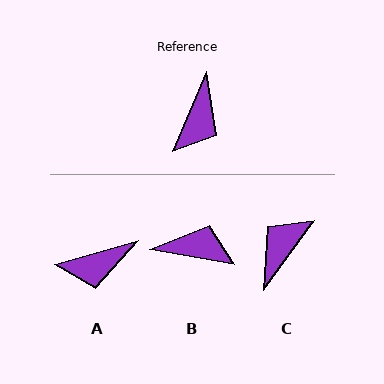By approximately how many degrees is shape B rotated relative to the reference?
Approximately 103 degrees counter-clockwise.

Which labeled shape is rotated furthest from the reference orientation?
C, about 167 degrees away.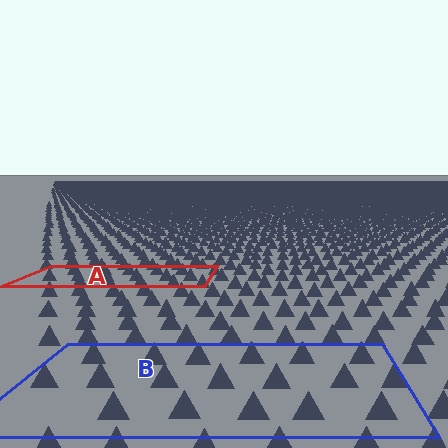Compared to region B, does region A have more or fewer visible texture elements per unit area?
Region A has more texture elements per unit area — they are packed more densely because it is farther away.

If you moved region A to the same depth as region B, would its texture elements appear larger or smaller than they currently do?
They would appear larger. At a closer depth, the same texture elements are projected at a bigger on-screen size.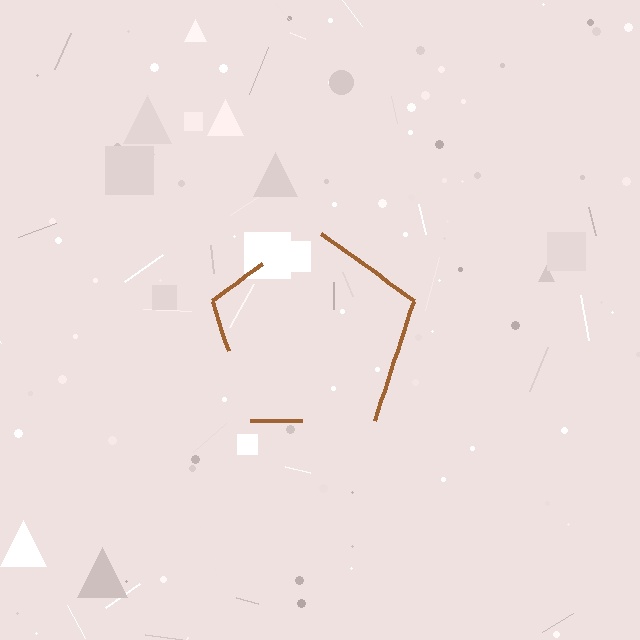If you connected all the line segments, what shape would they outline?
They would outline a pentagon.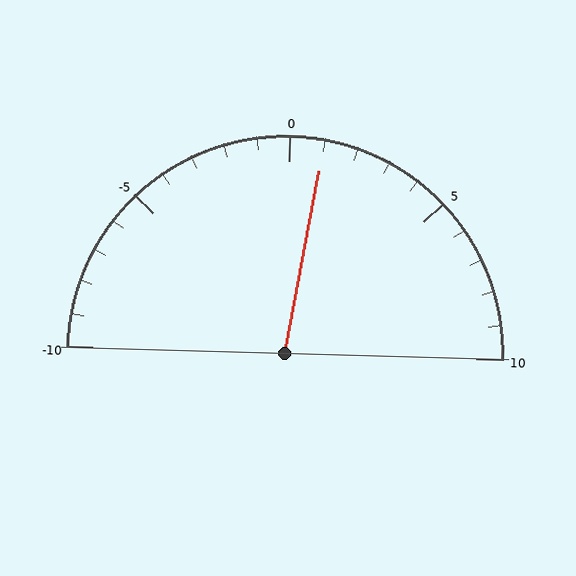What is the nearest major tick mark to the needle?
The nearest major tick mark is 0.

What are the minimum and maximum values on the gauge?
The gauge ranges from -10 to 10.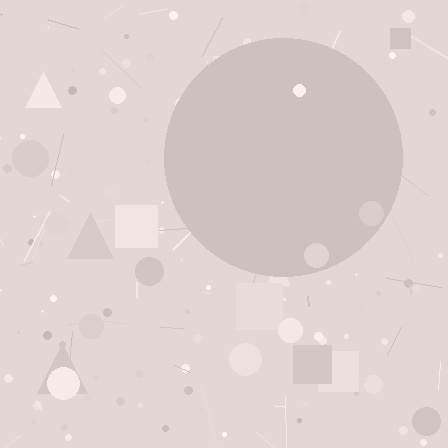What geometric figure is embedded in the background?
A circle is embedded in the background.